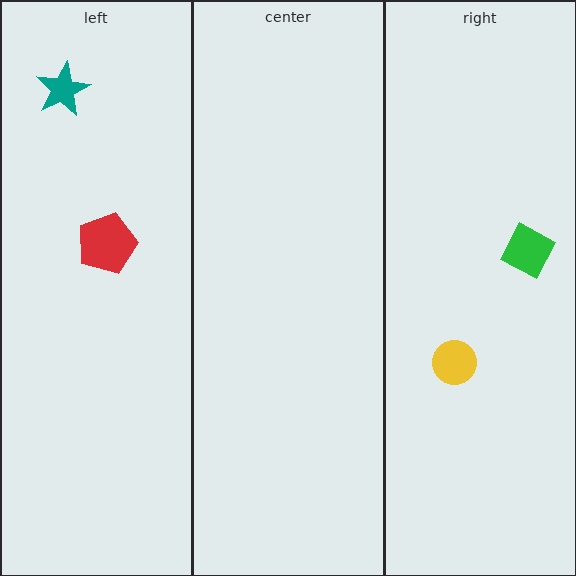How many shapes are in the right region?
2.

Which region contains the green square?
The right region.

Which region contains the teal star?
The left region.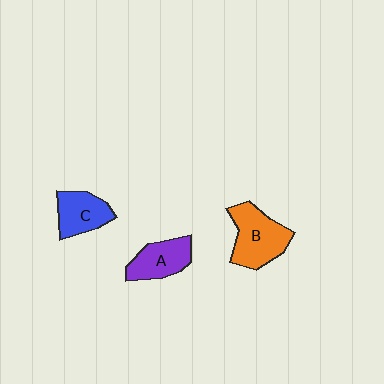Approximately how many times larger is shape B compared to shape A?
Approximately 1.4 times.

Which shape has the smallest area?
Shape C (blue).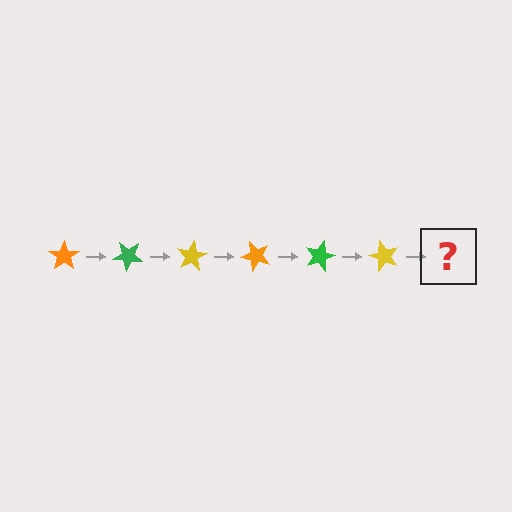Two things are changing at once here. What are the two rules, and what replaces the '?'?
The two rules are that it rotates 40 degrees each step and the color cycles through orange, green, and yellow. The '?' should be an orange star, rotated 240 degrees from the start.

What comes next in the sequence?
The next element should be an orange star, rotated 240 degrees from the start.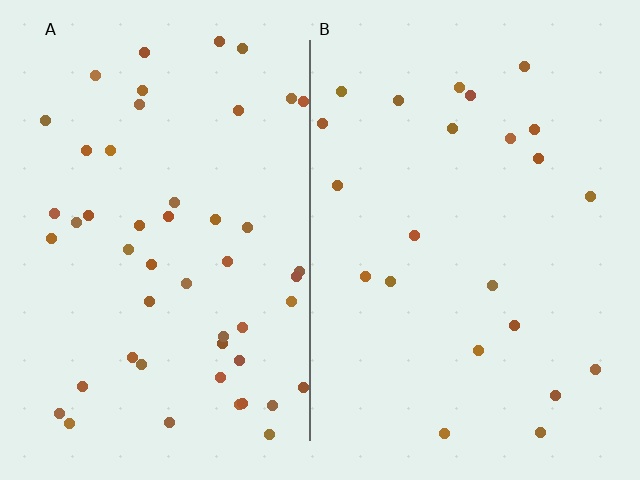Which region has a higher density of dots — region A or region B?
A (the left).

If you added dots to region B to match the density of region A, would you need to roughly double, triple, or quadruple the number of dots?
Approximately double.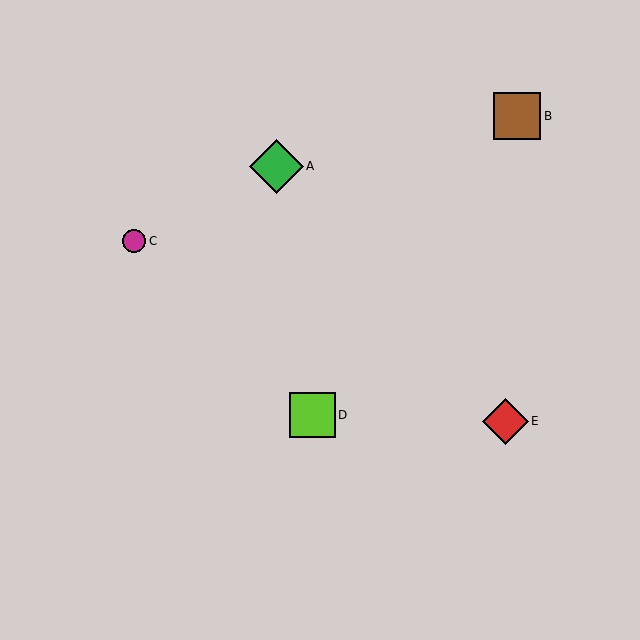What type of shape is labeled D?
Shape D is a lime square.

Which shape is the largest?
The green diamond (labeled A) is the largest.